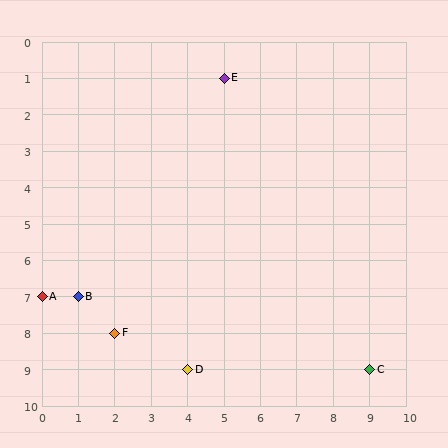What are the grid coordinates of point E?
Point E is at grid coordinates (5, 1).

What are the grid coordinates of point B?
Point B is at grid coordinates (1, 7).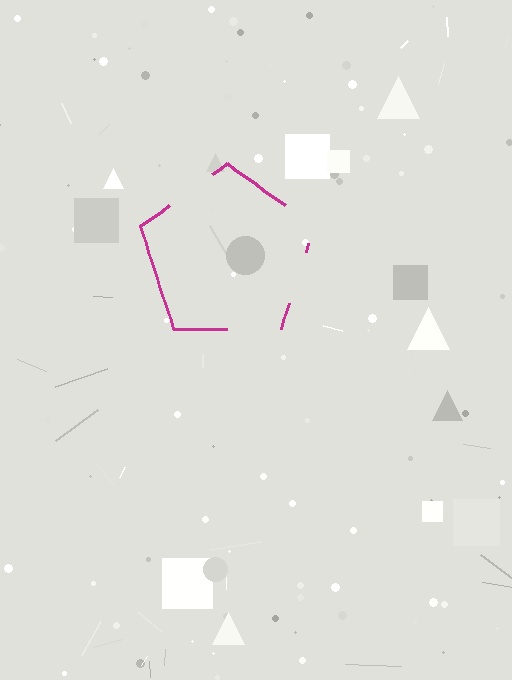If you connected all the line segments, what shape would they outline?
They would outline a pentagon.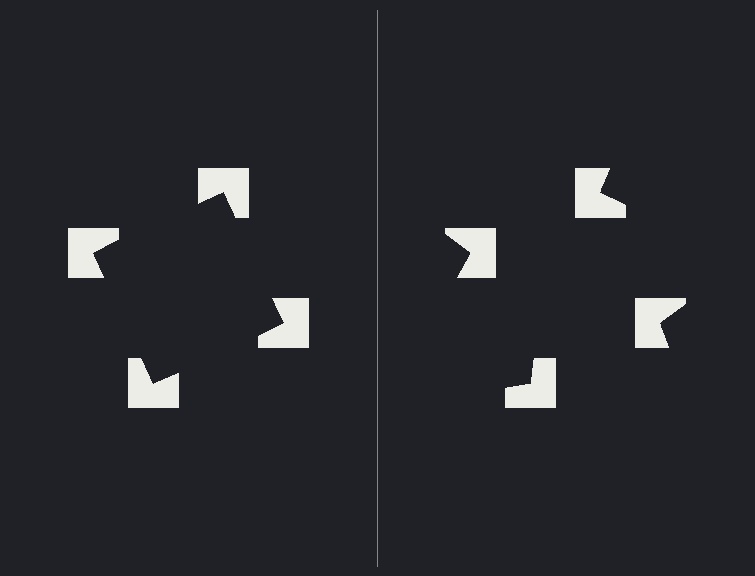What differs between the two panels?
The notched squares are positioned identically on both sides; only the wedge orientations differ. On the left they align to a square; on the right they are misaligned.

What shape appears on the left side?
An illusory square.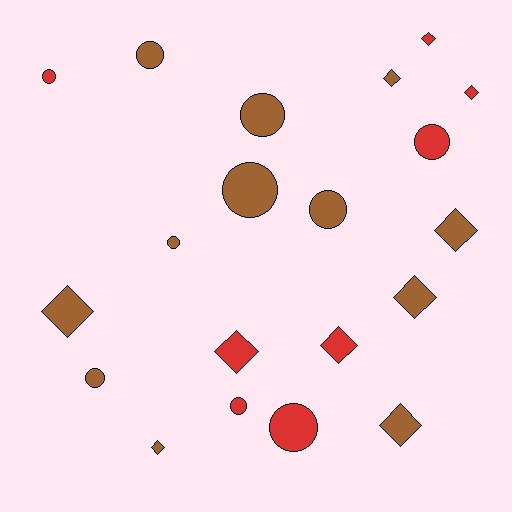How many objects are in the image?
There are 20 objects.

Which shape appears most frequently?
Diamond, with 10 objects.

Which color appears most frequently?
Brown, with 12 objects.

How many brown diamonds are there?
There are 6 brown diamonds.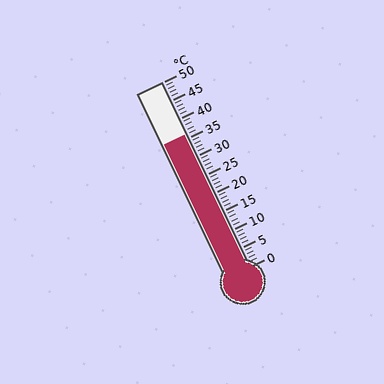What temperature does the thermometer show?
The thermometer shows approximately 36°C.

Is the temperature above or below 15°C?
The temperature is above 15°C.